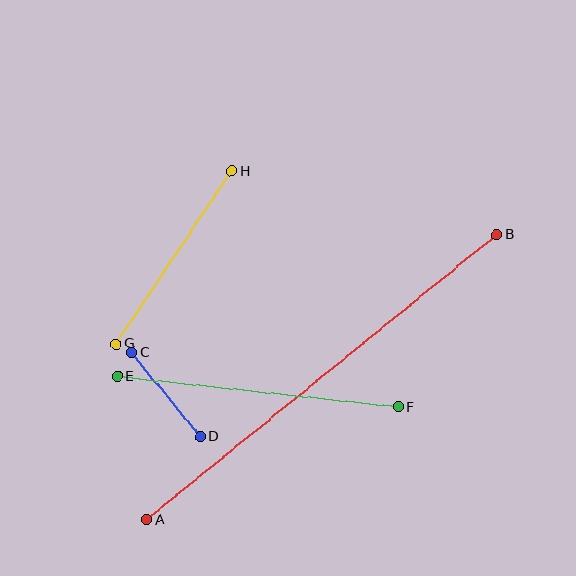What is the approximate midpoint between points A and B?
The midpoint is at approximately (322, 377) pixels.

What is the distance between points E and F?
The distance is approximately 282 pixels.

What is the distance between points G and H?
The distance is approximately 207 pixels.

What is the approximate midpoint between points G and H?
The midpoint is at approximately (174, 258) pixels.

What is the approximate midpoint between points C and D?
The midpoint is at approximately (166, 395) pixels.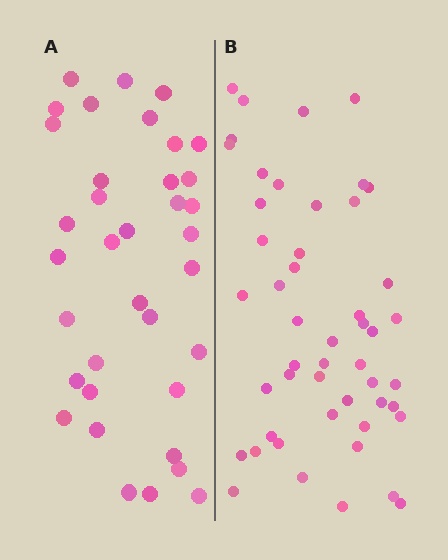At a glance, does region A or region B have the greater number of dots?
Region B (the right region) has more dots.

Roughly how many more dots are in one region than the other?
Region B has approximately 15 more dots than region A.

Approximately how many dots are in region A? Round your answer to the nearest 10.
About 40 dots. (The exact count is 36, which rounds to 40.)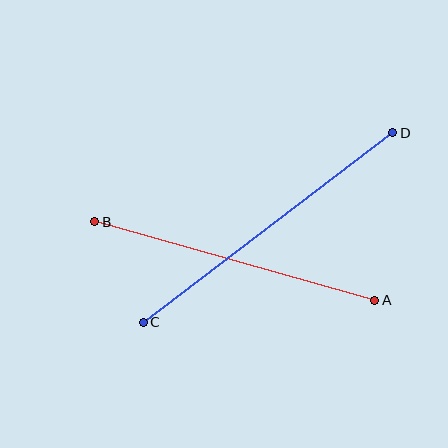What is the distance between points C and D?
The distance is approximately 314 pixels.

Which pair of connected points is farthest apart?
Points C and D are farthest apart.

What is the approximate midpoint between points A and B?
The midpoint is at approximately (235, 261) pixels.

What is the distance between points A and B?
The distance is approximately 291 pixels.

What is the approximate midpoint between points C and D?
The midpoint is at approximately (268, 228) pixels.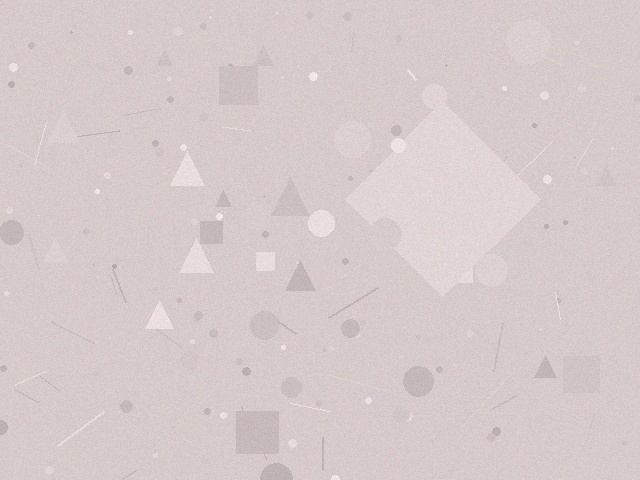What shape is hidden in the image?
A diamond is hidden in the image.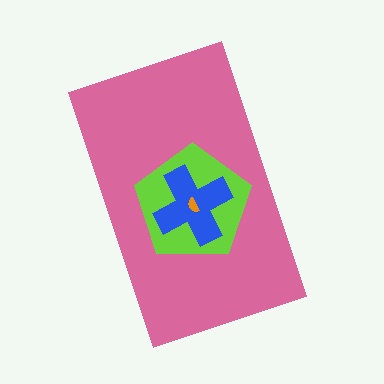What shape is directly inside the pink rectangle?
The lime pentagon.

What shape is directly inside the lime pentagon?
The blue cross.